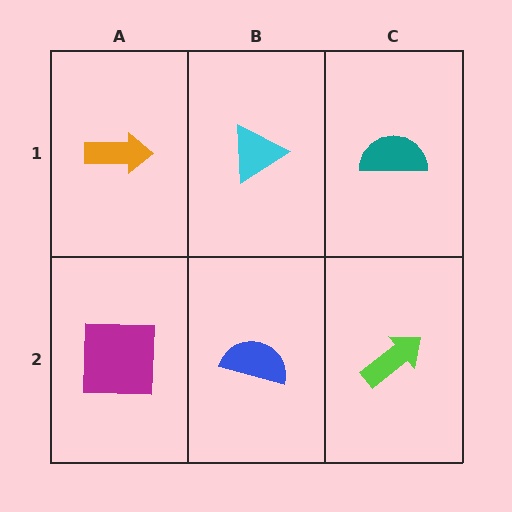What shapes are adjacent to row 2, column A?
An orange arrow (row 1, column A), a blue semicircle (row 2, column B).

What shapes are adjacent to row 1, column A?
A magenta square (row 2, column A), a cyan triangle (row 1, column B).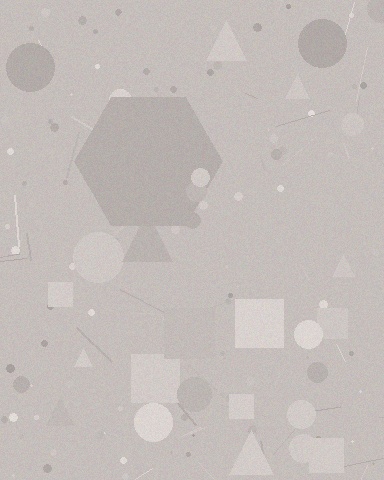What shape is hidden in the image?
A hexagon is hidden in the image.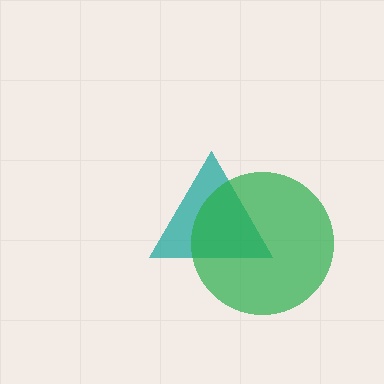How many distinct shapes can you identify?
There are 2 distinct shapes: a teal triangle, a green circle.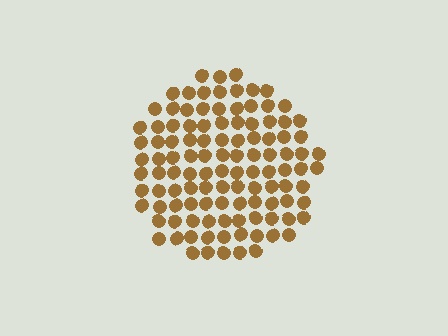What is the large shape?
The large shape is a circle.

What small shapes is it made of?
It is made of small circles.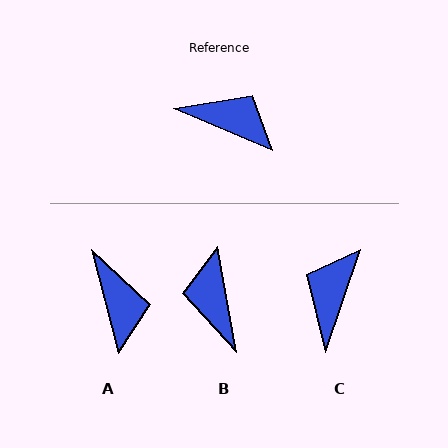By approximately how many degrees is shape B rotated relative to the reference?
Approximately 123 degrees counter-clockwise.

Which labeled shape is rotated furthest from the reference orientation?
B, about 123 degrees away.